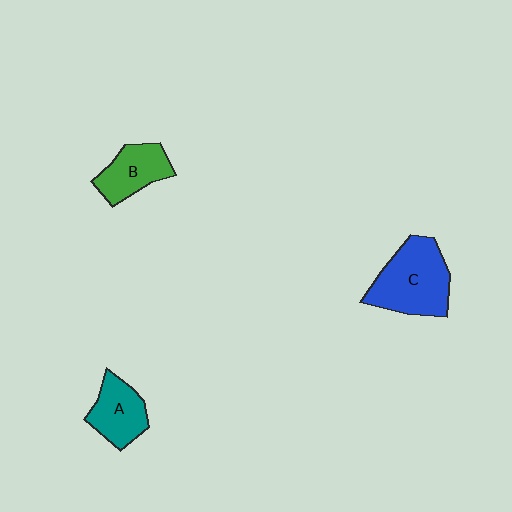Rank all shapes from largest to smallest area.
From largest to smallest: C (blue), B (green), A (teal).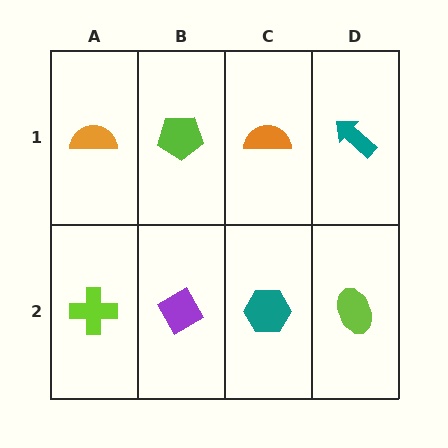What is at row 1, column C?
An orange semicircle.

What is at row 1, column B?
A lime pentagon.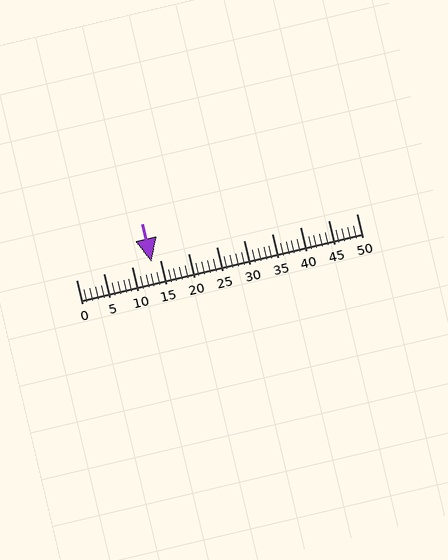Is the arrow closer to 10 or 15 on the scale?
The arrow is closer to 15.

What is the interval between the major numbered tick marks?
The major tick marks are spaced 5 units apart.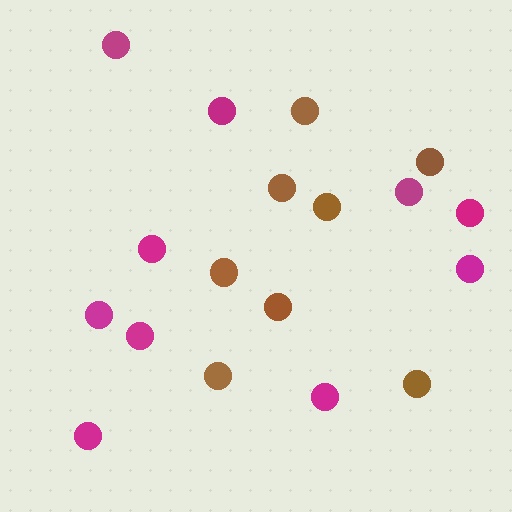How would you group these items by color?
There are 2 groups: one group of brown circles (8) and one group of magenta circles (10).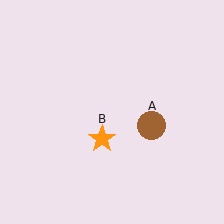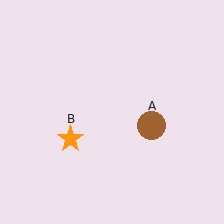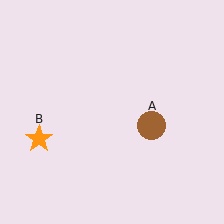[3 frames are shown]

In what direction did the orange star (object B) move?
The orange star (object B) moved left.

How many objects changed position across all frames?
1 object changed position: orange star (object B).